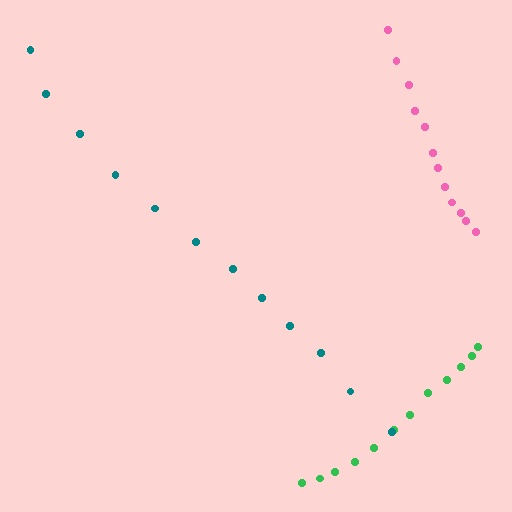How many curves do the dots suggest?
There are 3 distinct paths.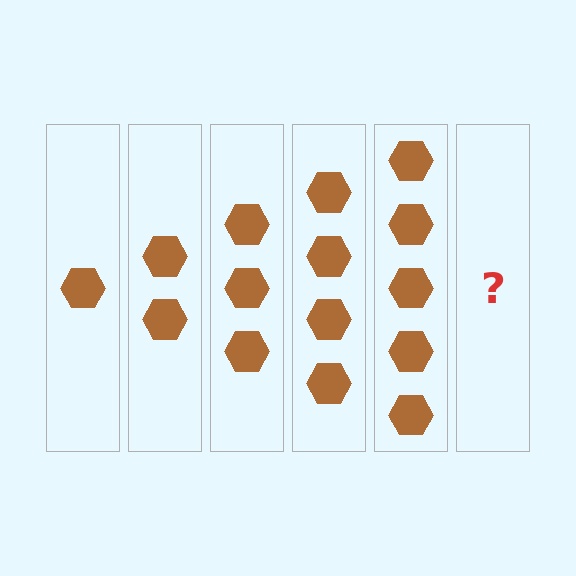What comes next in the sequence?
The next element should be 6 hexagons.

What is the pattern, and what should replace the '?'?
The pattern is that each step adds one more hexagon. The '?' should be 6 hexagons.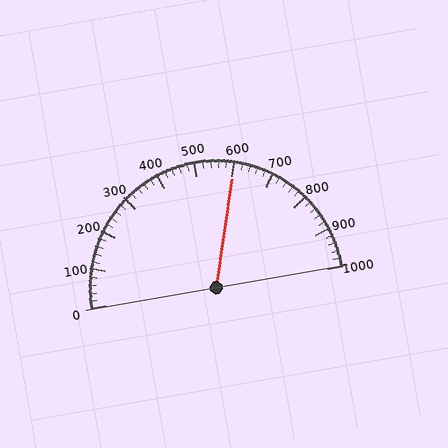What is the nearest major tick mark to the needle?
The nearest major tick mark is 600.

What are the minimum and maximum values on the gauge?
The gauge ranges from 0 to 1000.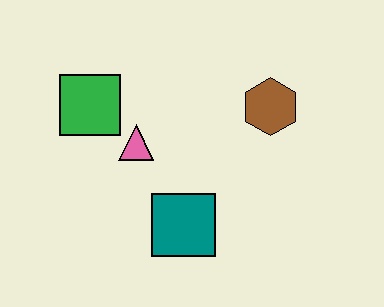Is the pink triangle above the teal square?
Yes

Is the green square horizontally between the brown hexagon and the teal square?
No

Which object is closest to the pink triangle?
The green square is closest to the pink triangle.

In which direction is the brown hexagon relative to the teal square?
The brown hexagon is above the teal square.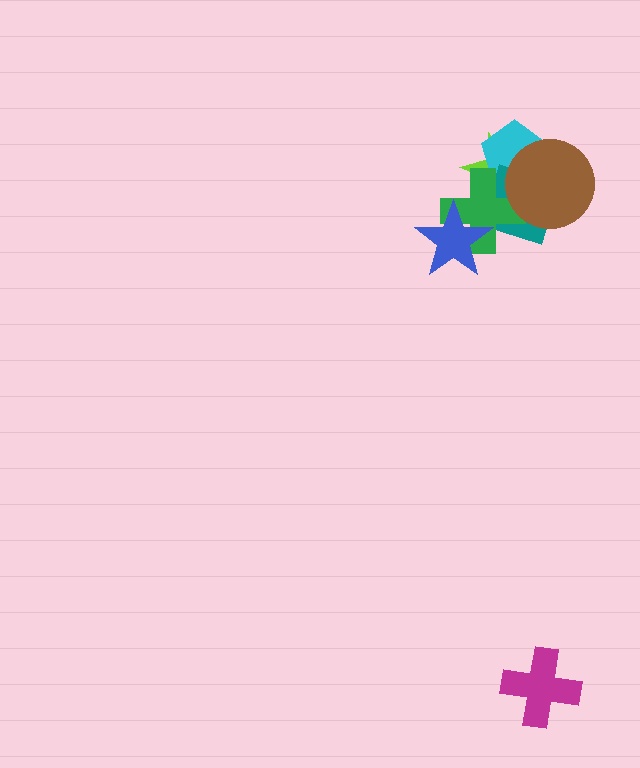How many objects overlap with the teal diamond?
5 objects overlap with the teal diamond.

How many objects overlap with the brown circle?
4 objects overlap with the brown circle.